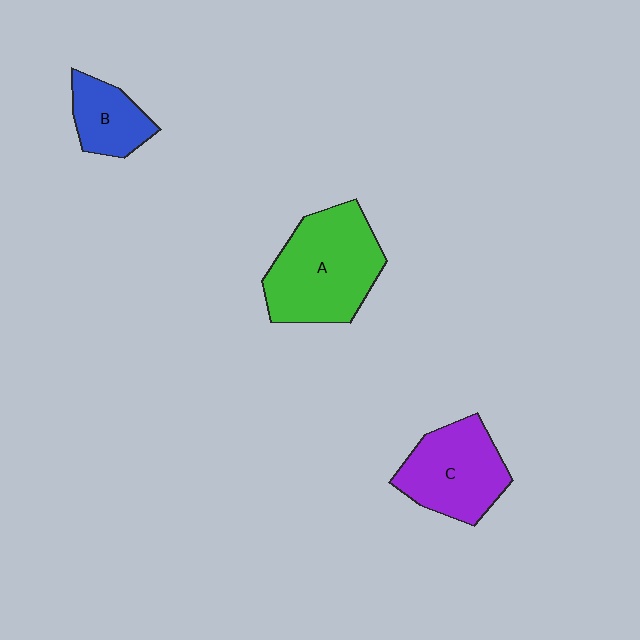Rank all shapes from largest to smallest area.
From largest to smallest: A (green), C (purple), B (blue).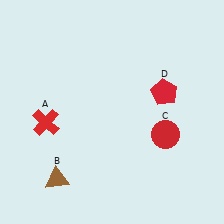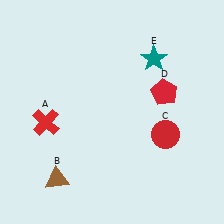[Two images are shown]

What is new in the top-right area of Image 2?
A teal star (E) was added in the top-right area of Image 2.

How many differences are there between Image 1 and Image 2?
There is 1 difference between the two images.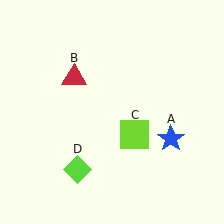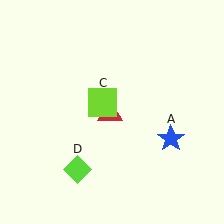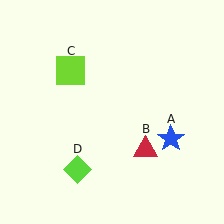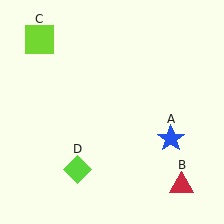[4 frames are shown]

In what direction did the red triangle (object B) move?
The red triangle (object B) moved down and to the right.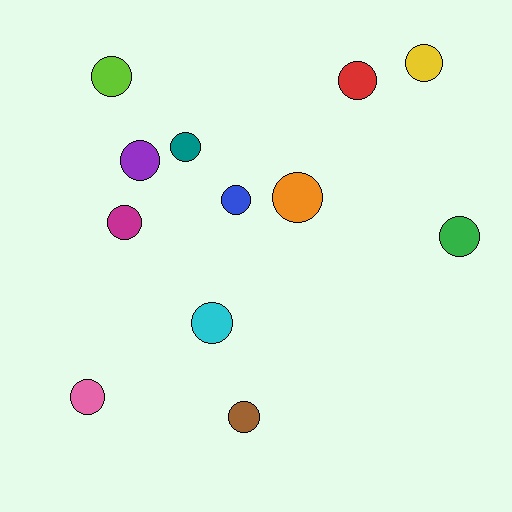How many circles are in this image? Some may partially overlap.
There are 12 circles.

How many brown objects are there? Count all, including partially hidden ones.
There is 1 brown object.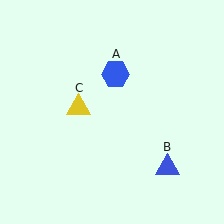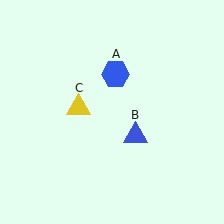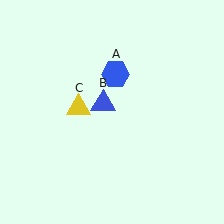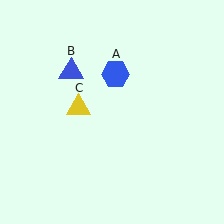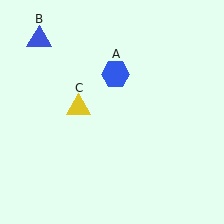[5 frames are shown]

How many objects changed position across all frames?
1 object changed position: blue triangle (object B).